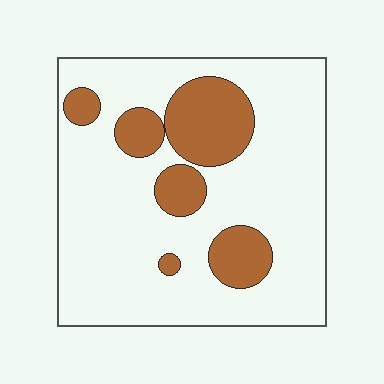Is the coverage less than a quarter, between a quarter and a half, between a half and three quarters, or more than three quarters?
Less than a quarter.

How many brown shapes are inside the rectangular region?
6.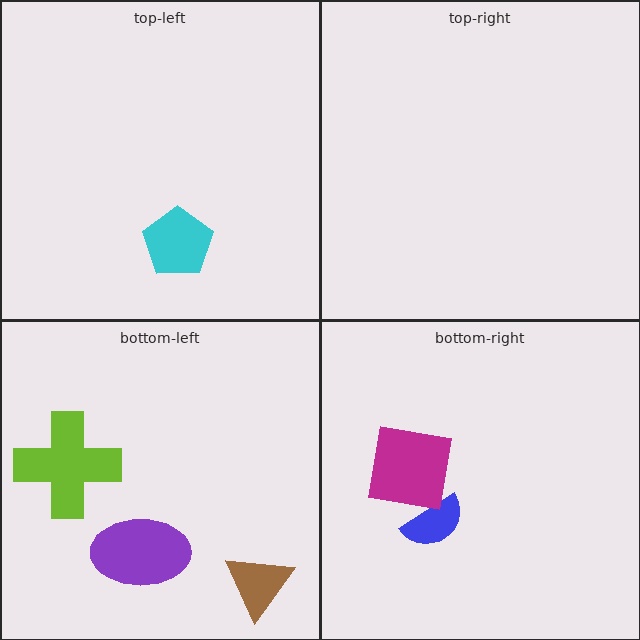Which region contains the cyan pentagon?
The top-left region.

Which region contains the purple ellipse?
The bottom-left region.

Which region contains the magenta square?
The bottom-right region.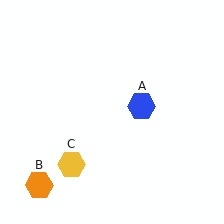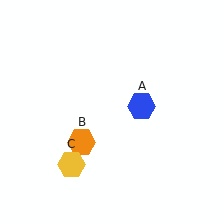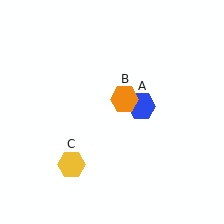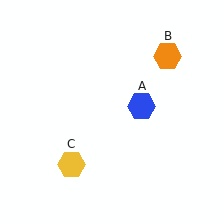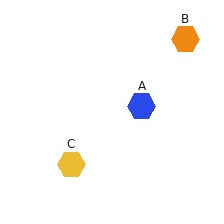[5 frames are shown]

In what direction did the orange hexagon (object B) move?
The orange hexagon (object B) moved up and to the right.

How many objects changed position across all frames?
1 object changed position: orange hexagon (object B).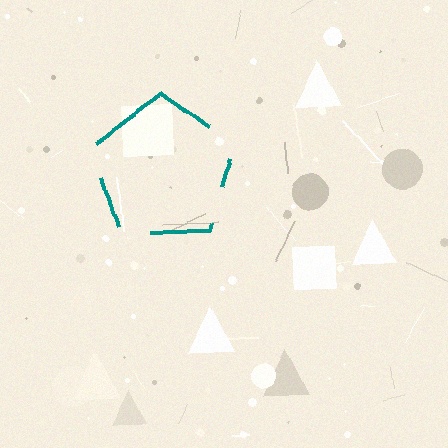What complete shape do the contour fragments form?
The contour fragments form a pentagon.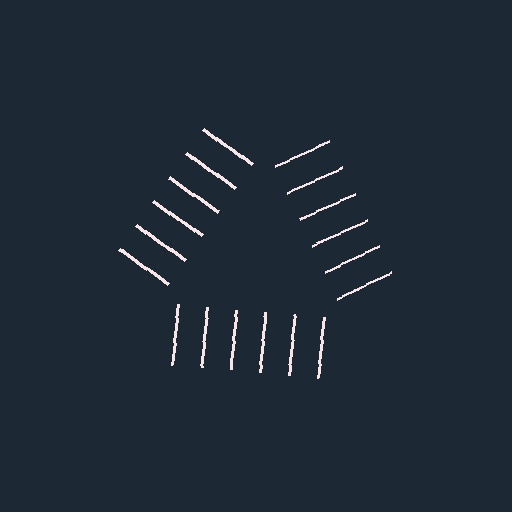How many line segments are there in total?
18 — 6 along each of the 3 edges.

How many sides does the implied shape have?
3 sides — the line-ends trace a triangle.